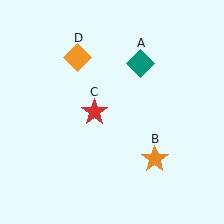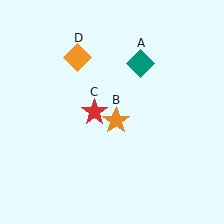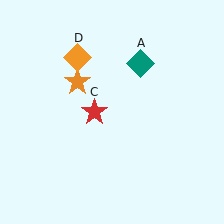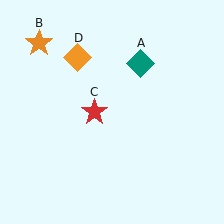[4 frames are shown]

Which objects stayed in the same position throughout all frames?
Teal diamond (object A) and red star (object C) and orange diamond (object D) remained stationary.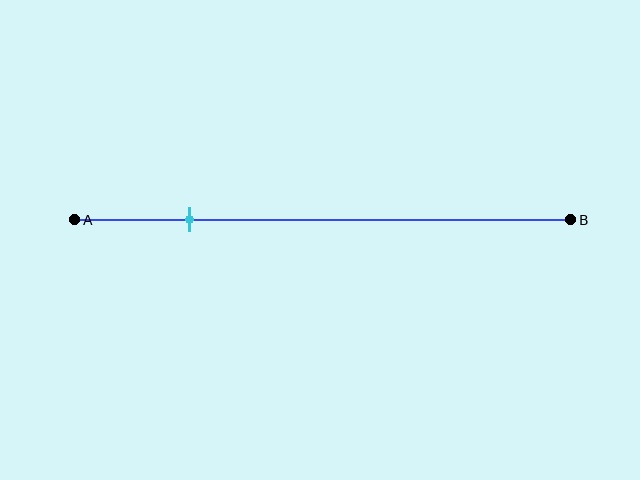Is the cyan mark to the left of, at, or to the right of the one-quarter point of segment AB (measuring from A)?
The cyan mark is approximately at the one-quarter point of segment AB.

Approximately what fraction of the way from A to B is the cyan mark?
The cyan mark is approximately 25% of the way from A to B.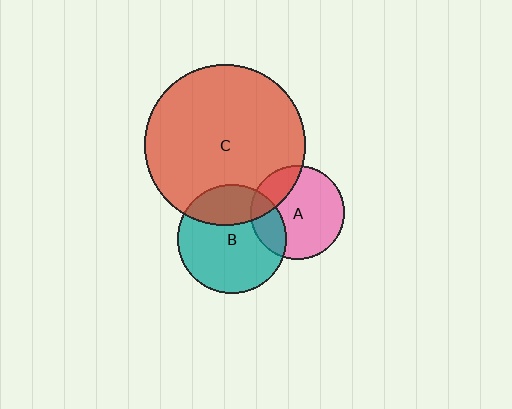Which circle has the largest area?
Circle C (red).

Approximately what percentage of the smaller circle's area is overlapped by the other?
Approximately 30%.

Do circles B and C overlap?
Yes.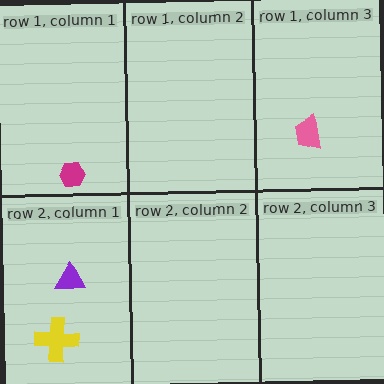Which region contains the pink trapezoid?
The row 1, column 3 region.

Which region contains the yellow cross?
The row 2, column 1 region.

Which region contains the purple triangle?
The row 2, column 1 region.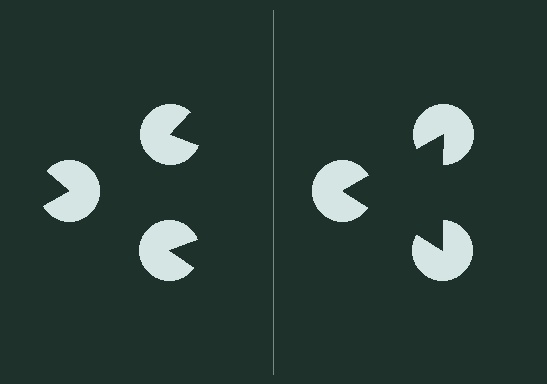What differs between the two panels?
The pac-man discs are positioned identically on both sides; only the wedge orientations differ. On the right they align to a triangle; on the left they are misaligned.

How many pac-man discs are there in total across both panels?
6 — 3 on each side.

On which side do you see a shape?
An illusory triangle appears on the right side. On the left side the wedge cuts are rotated, so no coherent shape forms.